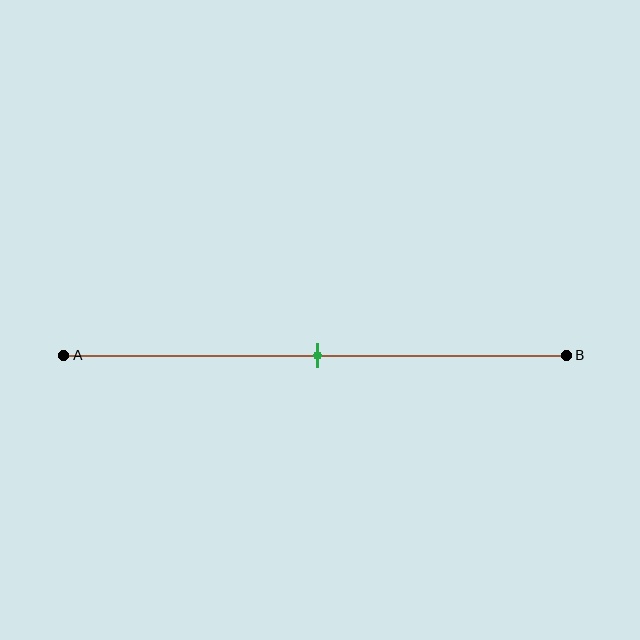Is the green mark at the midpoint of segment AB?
Yes, the mark is approximately at the midpoint.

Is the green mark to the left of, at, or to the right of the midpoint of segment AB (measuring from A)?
The green mark is approximately at the midpoint of segment AB.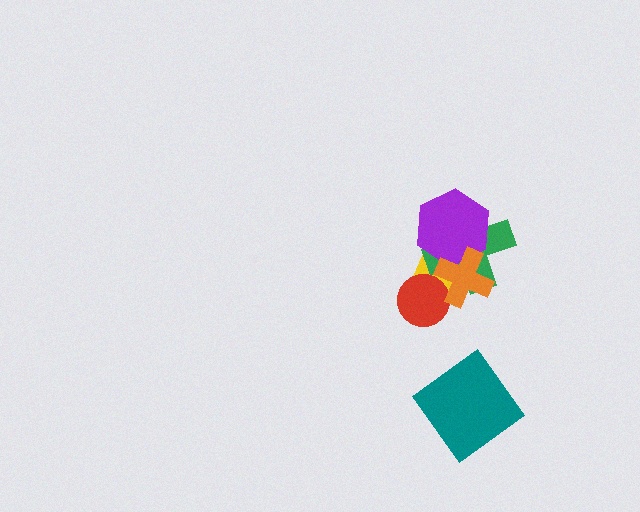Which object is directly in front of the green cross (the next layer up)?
The purple hexagon is directly in front of the green cross.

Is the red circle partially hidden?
Yes, it is partially covered by another shape.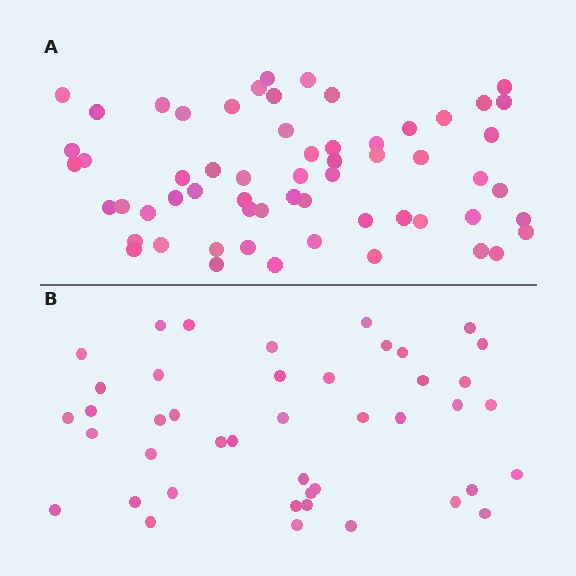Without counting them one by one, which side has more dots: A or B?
Region A (the top region) has more dots.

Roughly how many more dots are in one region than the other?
Region A has approximately 15 more dots than region B.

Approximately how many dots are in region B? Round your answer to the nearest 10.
About 40 dots. (The exact count is 43, which rounds to 40.)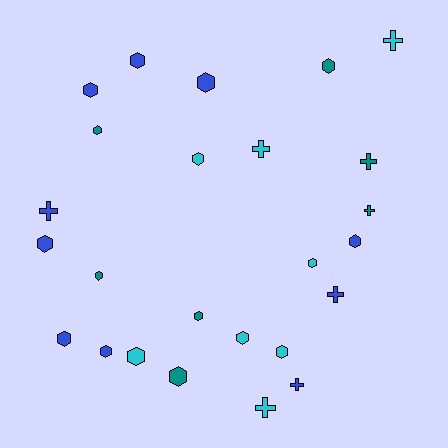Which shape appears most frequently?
Hexagon, with 17 objects.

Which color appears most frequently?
Blue, with 10 objects.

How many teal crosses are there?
There are 2 teal crosses.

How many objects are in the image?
There are 25 objects.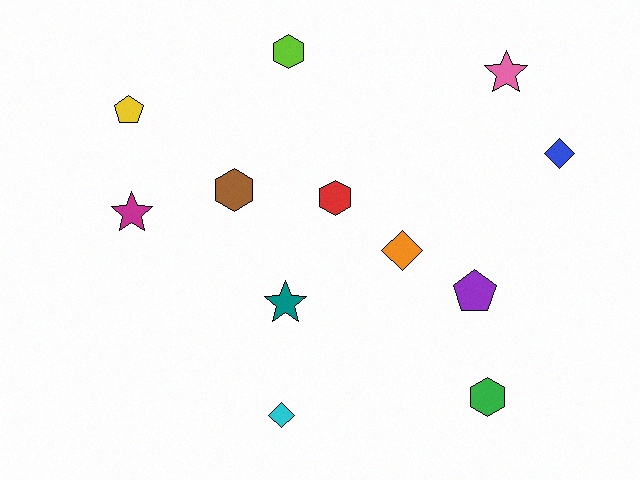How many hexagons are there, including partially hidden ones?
There are 4 hexagons.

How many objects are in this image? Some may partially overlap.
There are 12 objects.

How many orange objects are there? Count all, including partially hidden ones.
There is 1 orange object.